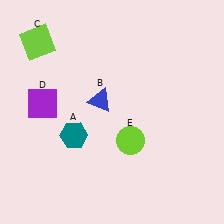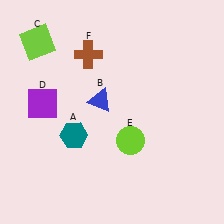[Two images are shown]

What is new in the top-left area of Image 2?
A brown cross (F) was added in the top-left area of Image 2.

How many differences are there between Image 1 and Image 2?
There is 1 difference between the two images.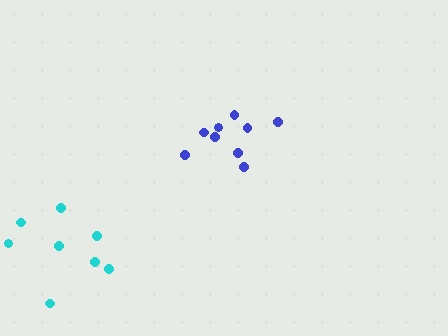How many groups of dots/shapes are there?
There are 2 groups.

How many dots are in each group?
Group 1: 8 dots, Group 2: 9 dots (17 total).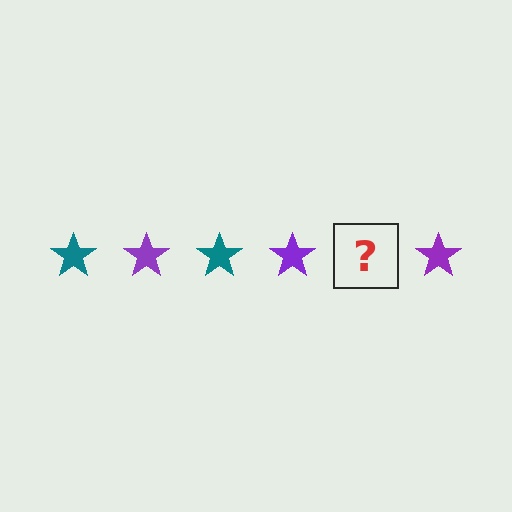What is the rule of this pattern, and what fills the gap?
The rule is that the pattern cycles through teal, purple stars. The gap should be filled with a teal star.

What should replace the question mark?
The question mark should be replaced with a teal star.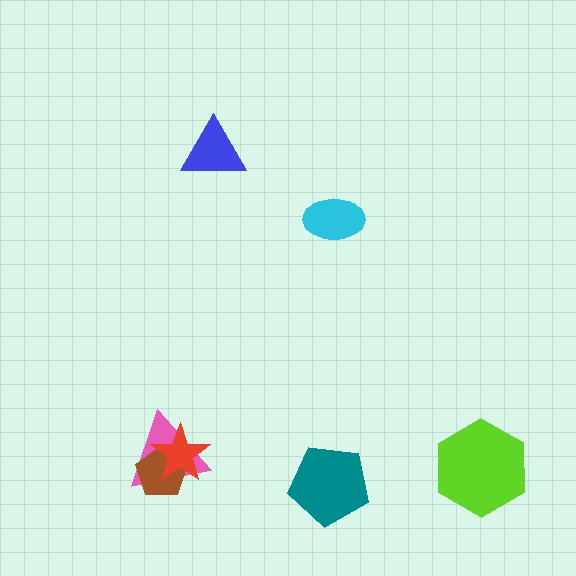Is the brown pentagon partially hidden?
Yes, it is partially covered by another shape.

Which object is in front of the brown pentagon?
The red star is in front of the brown pentagon.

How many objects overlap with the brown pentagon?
2 objects overlap with the brown pentagon.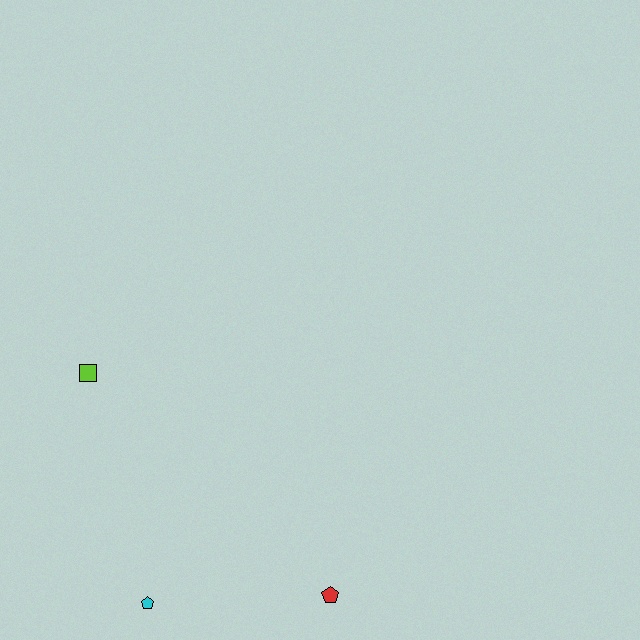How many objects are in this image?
There are 3 objects.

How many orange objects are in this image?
There are no orange objects.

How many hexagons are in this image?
There are no hexagons.